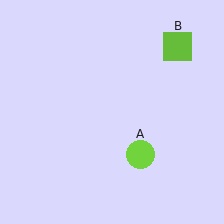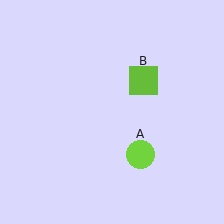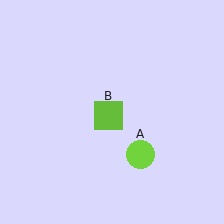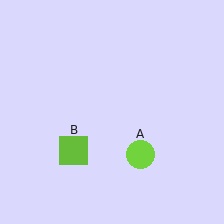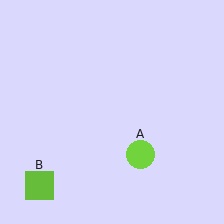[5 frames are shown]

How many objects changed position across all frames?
1 object changed position: lime square (object B).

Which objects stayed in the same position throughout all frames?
Lime circle (object A) remained stationary.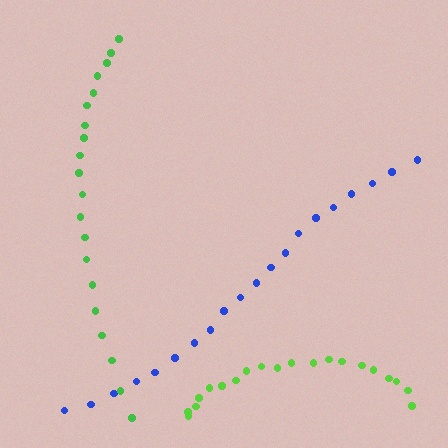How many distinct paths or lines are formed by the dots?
There are 3 distinct paths.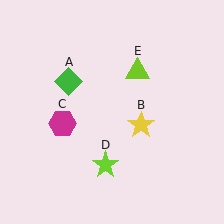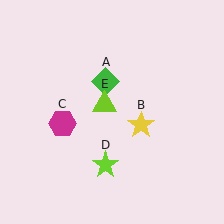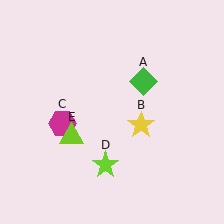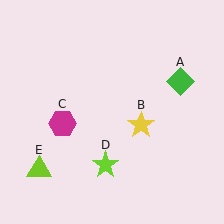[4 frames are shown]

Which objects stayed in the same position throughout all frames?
Yellow star (object B) and magenta hexagon (object C) and lime star (object D) remained stationary.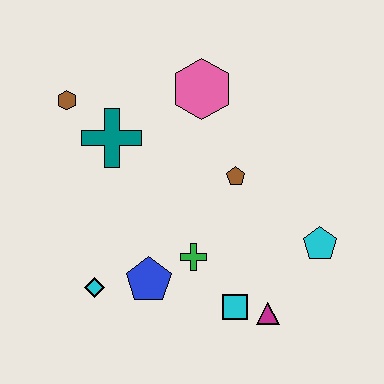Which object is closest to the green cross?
The blue pentagon is closest to the green cross.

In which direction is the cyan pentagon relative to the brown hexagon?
The cyan pentagon is to the right of the brown hexagon.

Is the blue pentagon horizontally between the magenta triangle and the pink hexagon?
No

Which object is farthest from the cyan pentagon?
The brown hexagon is farthest from the cyan pentagon.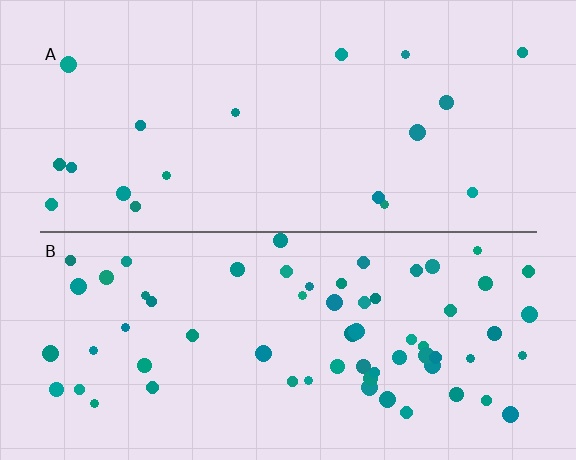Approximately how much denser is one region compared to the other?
Approximately 3.4× — region B over region A.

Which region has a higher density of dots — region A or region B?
B (the bottom).